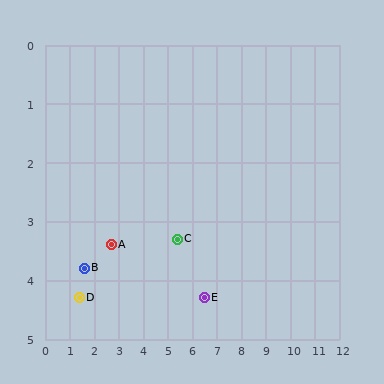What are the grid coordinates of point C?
Point C is at approximately (5.4, 3.3).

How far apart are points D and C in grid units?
Points D and C are about 4.1 grid units apart.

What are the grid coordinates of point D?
Point D is at approximately (1.4, 4.3).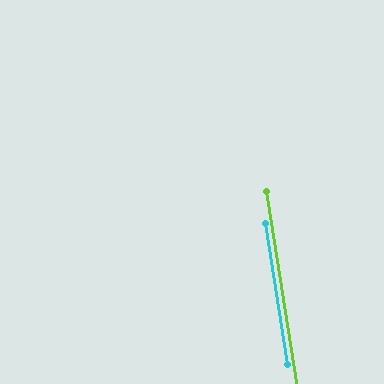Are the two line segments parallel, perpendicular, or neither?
Parallel — their directions differ by only 0.2°.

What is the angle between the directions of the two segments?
Approximately 0 degrees.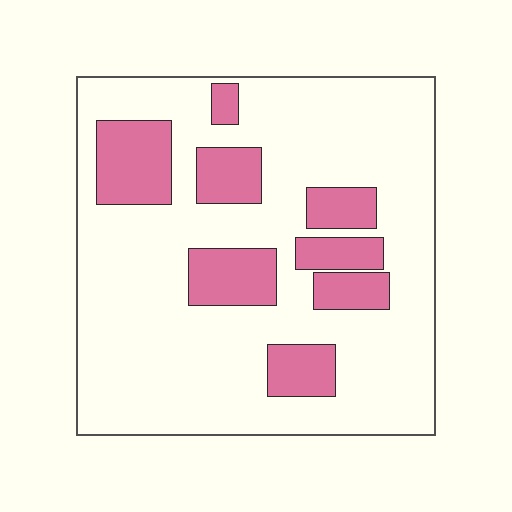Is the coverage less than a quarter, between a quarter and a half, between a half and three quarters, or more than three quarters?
Less than a quarter.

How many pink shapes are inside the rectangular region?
8.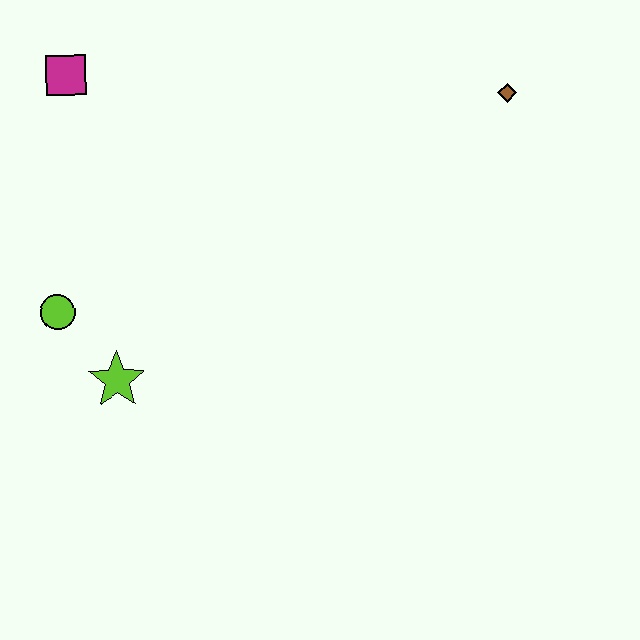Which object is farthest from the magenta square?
The brown diamond is farthest from the magenta square.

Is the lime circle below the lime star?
No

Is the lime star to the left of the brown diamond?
Yes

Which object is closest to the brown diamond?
The magenta square is closest to the brown diamond.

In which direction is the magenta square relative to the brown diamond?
The magenta square is to the left of the brown diamond.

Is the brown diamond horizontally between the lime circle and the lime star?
No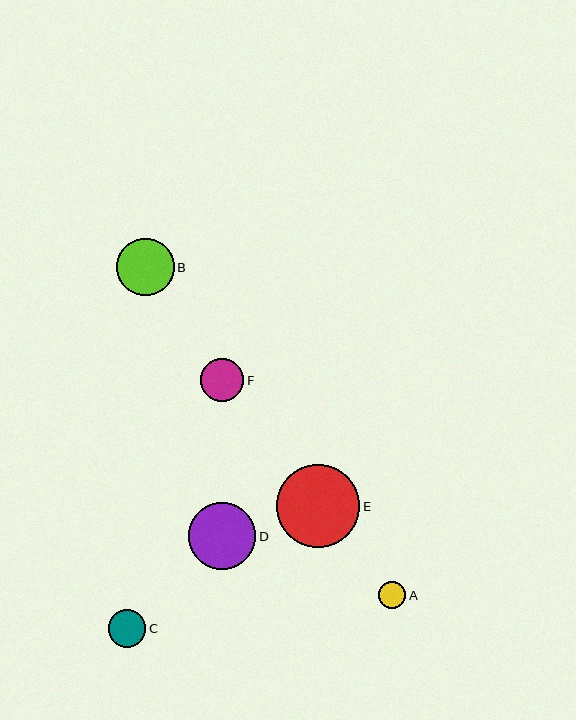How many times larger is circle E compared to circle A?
Circle E is approximately 3.1 times the size of circle A.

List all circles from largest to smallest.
From largest to smallest: E, D, B, F, C, A.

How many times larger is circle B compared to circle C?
Circle B is approximately 1.6 times the size of circle C.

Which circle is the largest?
Circle E is the largest with a size of approximately 83 pixels.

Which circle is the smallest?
Circle A is the smallest with a size of approximately 27 pixels.